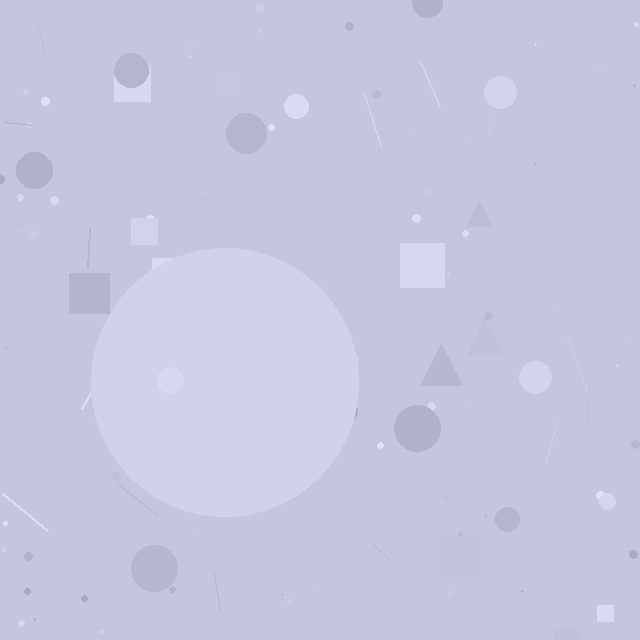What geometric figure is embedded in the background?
A circle is embedded in the background.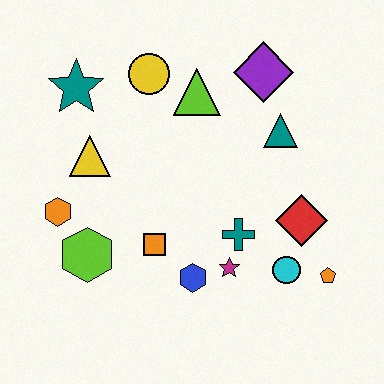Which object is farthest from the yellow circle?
The orange pentagon is farthest from the yellow circle.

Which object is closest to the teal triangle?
The purple diamond is closest to the teal triangle.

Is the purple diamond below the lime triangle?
No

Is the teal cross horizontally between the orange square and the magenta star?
No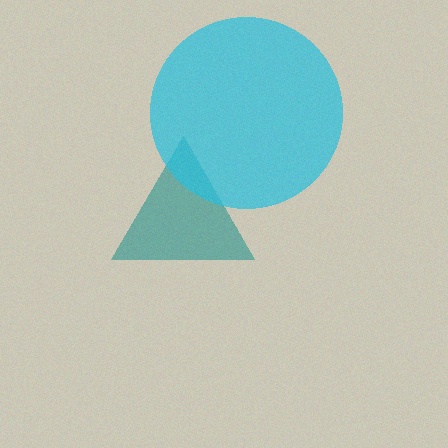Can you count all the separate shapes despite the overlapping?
Yes, there are 2 separate shapes.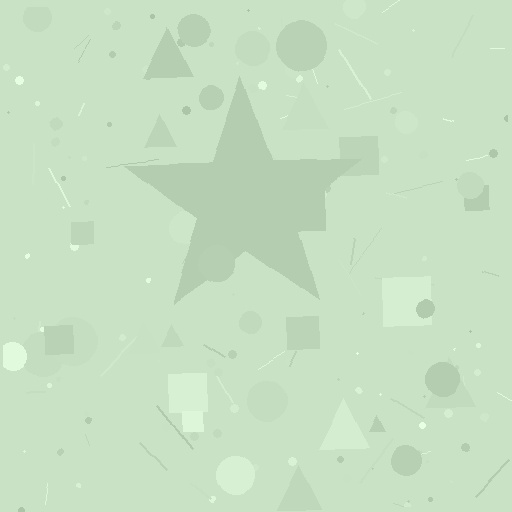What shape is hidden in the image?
A star is hidden in the image.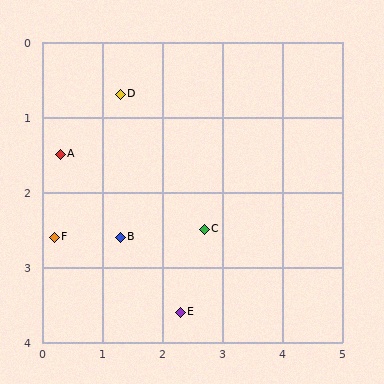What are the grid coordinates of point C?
Point C is at approximately (2.7, 2.5).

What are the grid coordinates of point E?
Point E is at approximately (2.3, 3.6).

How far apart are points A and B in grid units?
Points A and B are about 1.5 grid units apart.